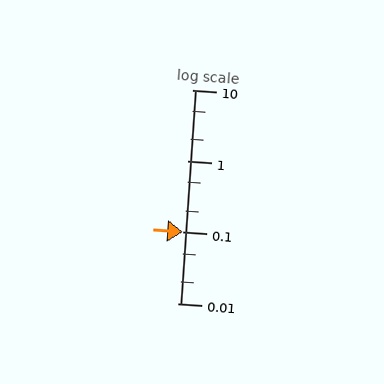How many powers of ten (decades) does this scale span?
The scale spans 3 decades, from 0.01 to 10.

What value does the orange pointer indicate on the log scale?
The pointer indicates approximately 0.099.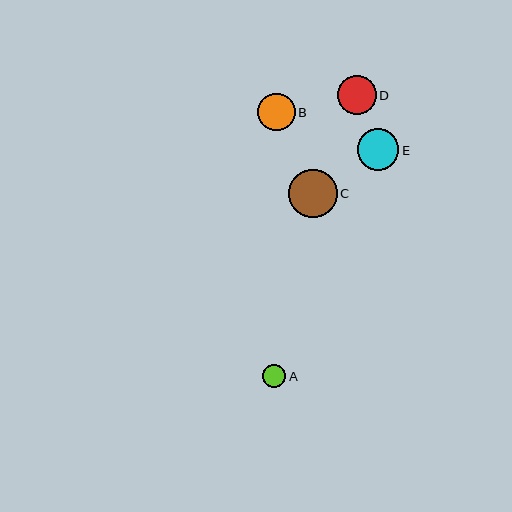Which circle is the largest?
Circle C is the largest with a size of approximately 48 pixels.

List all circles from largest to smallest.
From largest to smallest: C, E, D, B, A.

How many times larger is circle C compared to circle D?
Circle C is approximately 1.2 times the size of circle D.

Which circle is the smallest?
Circle A is the smallest with a size of approximately 23 pixels.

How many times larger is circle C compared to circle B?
Circle C is approximately 1.3 times the size of circle B.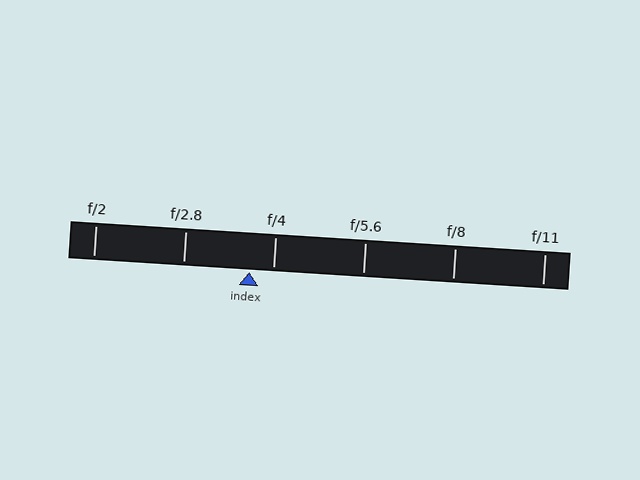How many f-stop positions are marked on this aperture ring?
There are 6 f-stop positions marked.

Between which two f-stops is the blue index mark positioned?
The index mark is between f/2.8 and f/4.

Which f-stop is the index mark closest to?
The index mark is closest to f/4.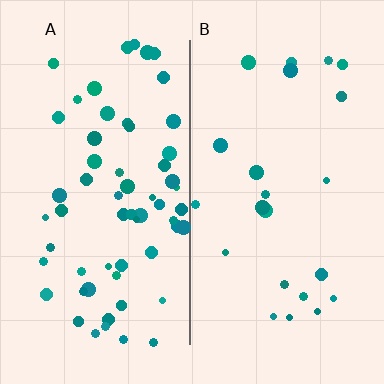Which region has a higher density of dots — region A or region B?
A (the left).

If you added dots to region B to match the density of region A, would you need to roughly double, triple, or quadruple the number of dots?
Approximately triple.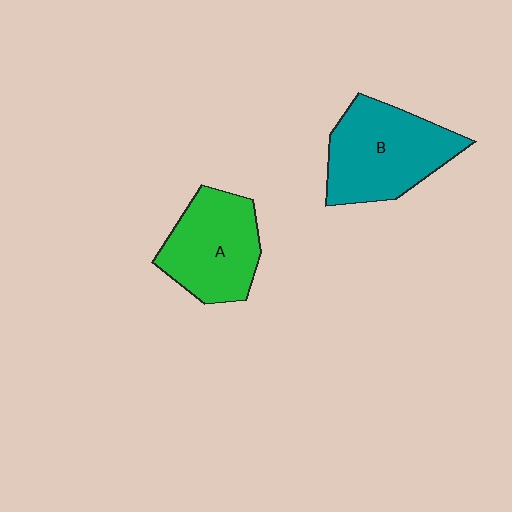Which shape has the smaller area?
Shape A (green).